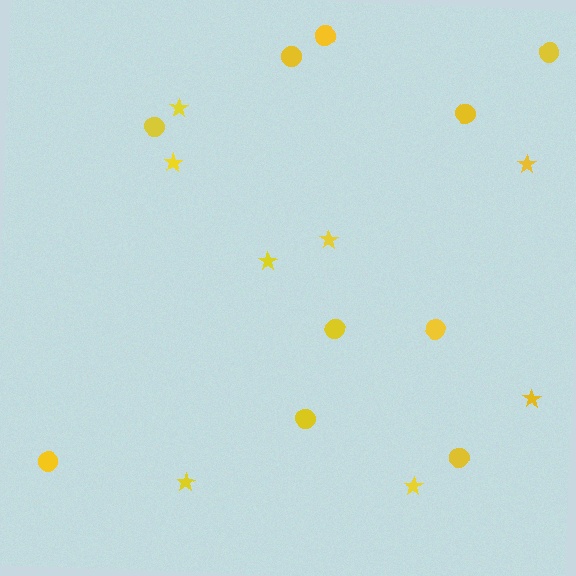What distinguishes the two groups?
There are 2 groups: one group of circles (10) and one group of stars (8).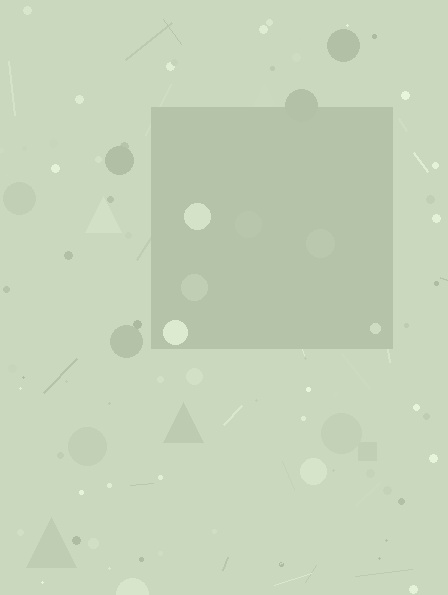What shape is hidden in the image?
A square is hidden in the image.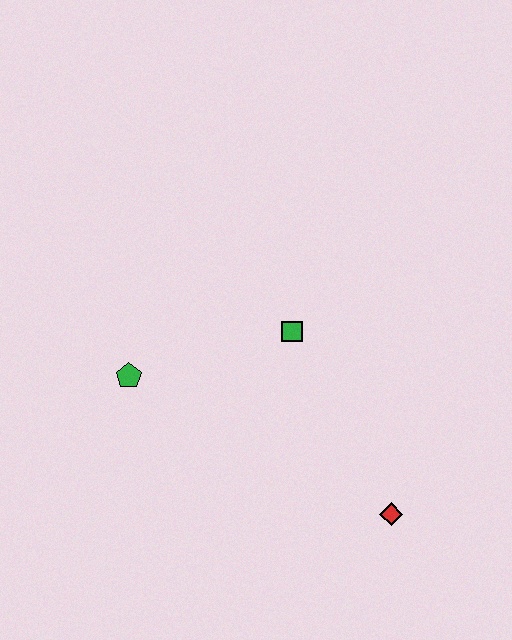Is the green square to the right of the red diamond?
No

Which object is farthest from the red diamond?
The green pentagon is farthest from the red diamond.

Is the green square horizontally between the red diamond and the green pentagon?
Yes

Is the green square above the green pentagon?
Yes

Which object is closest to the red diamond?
The green square is closest to the red diamond.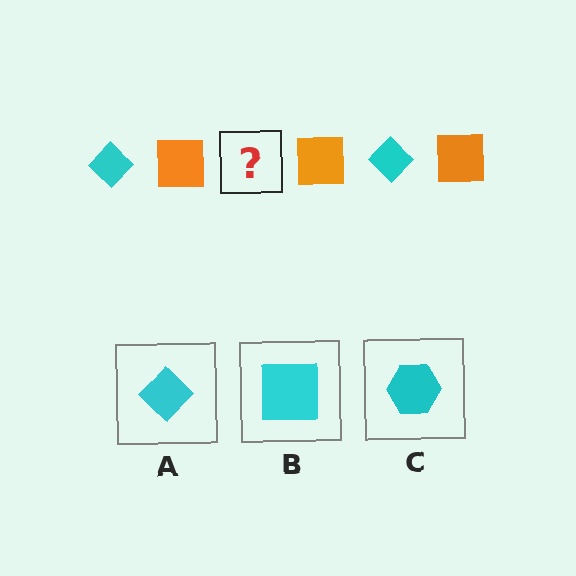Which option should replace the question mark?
Option A.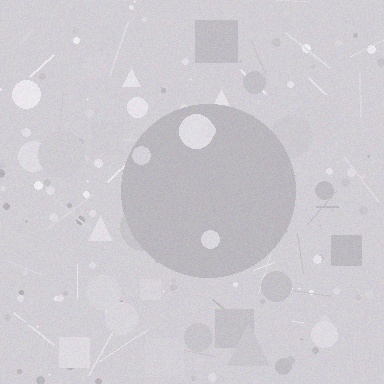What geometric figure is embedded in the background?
A circle is embedded in the background.